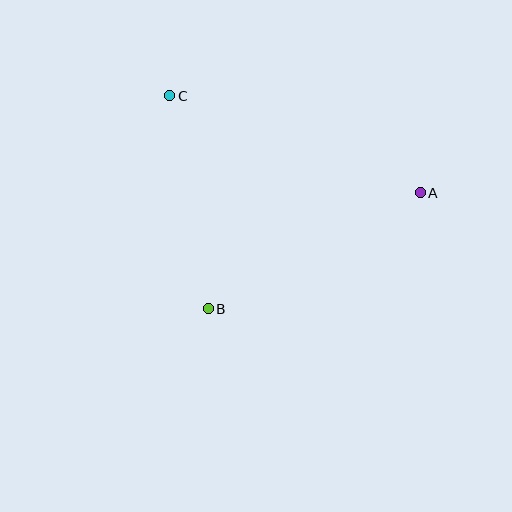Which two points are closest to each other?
Points B and C are closest to each other.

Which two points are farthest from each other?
Points A and C are farthest from each other.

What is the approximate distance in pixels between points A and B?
The distance between A and B is approximately 241 pixels.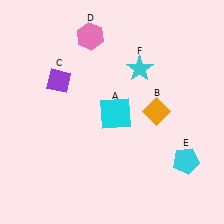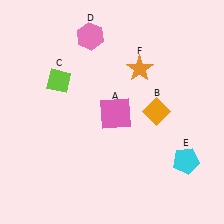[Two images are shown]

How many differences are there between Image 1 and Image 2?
There are 3 differences between the two images.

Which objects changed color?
A changed from cyan to pink. C changed from purple to lime. F changed from cyan to orange.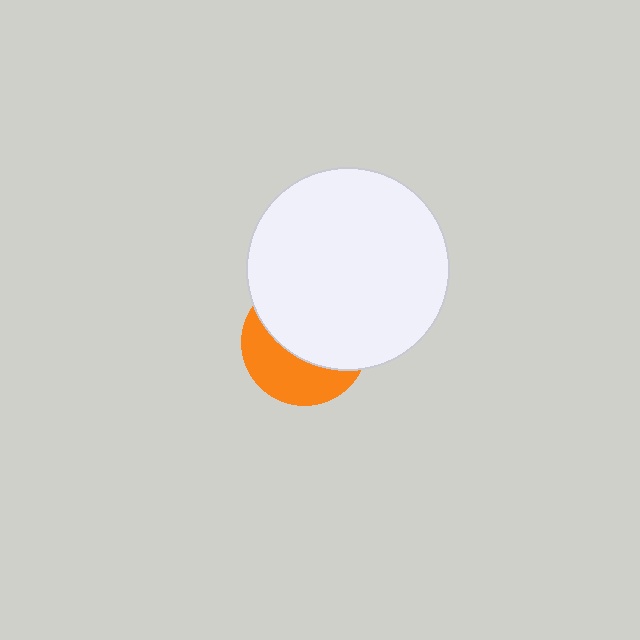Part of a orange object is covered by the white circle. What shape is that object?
It is a circle.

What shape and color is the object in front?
The object in front is a white circle.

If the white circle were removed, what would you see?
You would see the complete orange circle.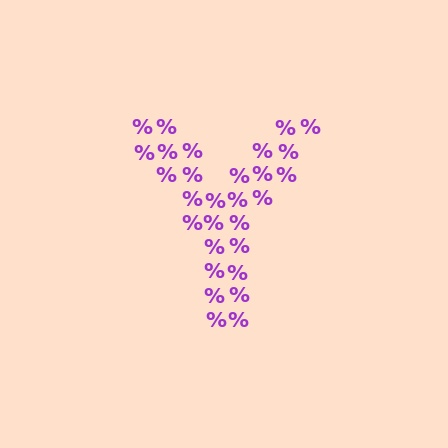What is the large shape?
The large shape is the letter Y.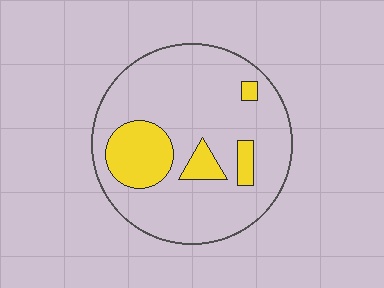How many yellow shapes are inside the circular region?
4.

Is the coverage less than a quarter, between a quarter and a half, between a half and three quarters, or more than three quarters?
Less than a quarter.